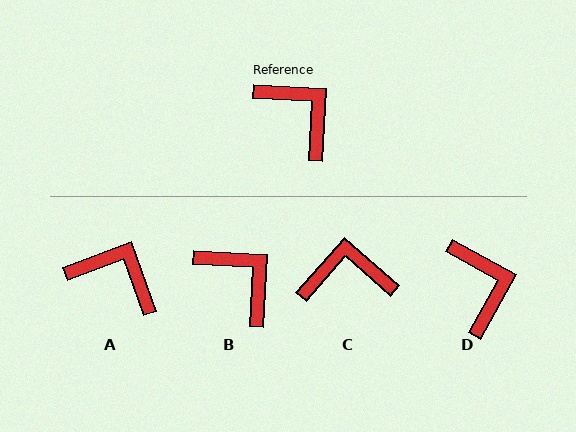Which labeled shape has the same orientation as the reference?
B.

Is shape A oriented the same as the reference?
No, it is off by about 23 degrees.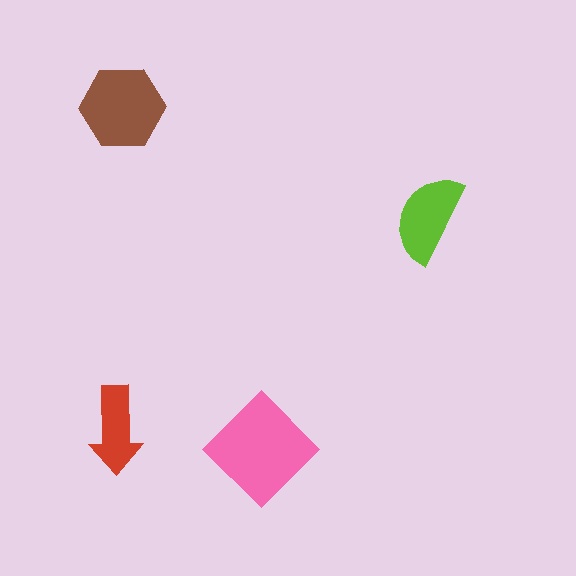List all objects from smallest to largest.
The red arrow, the lime semicircle, the brown hexagon, the pink diamond.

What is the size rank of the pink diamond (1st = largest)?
1st.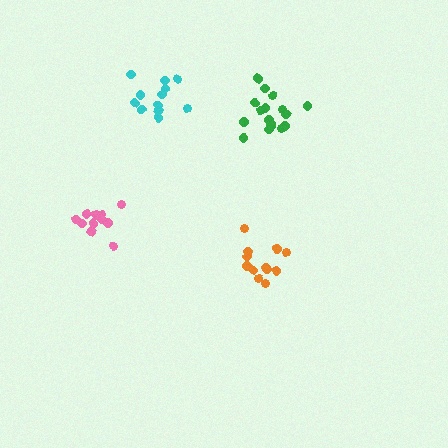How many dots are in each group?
Group 1: 12 dots, Group 2: 11 dots, Group 3: 12 dots, Group 4: 17 dots (52 total).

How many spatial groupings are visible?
There are 4 spatial groupings.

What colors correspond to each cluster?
The clusters are colored: orange, pink, cyan, green.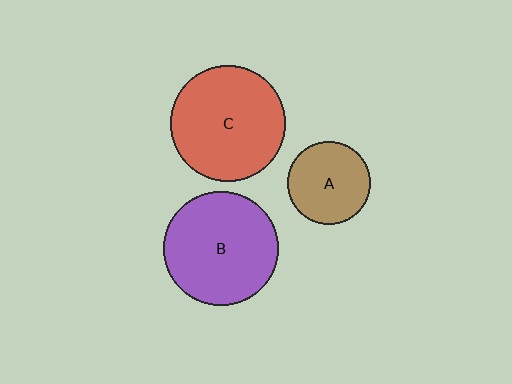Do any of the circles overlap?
No, none of the circles overlap.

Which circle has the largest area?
Circle C (red).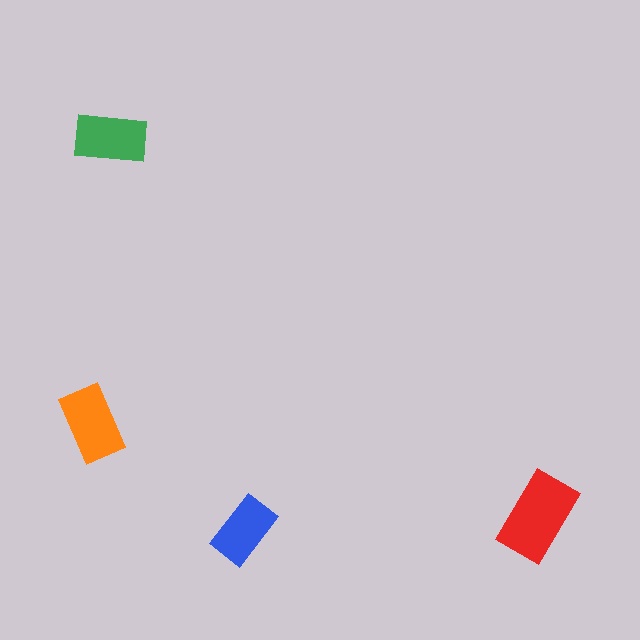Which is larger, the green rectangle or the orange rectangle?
The orange one.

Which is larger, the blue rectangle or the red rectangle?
The red one.